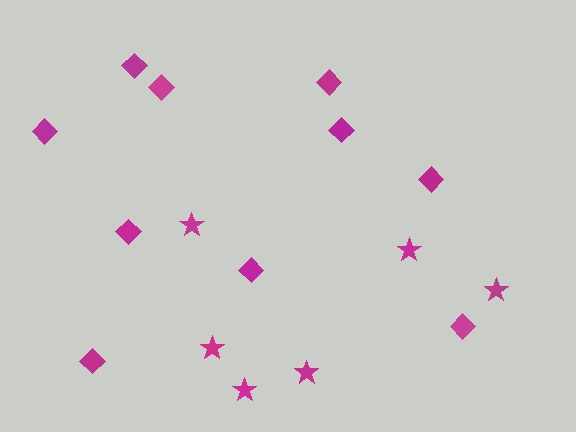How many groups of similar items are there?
There are 2 groups: one group of diamonds (10) and one group of stars (6).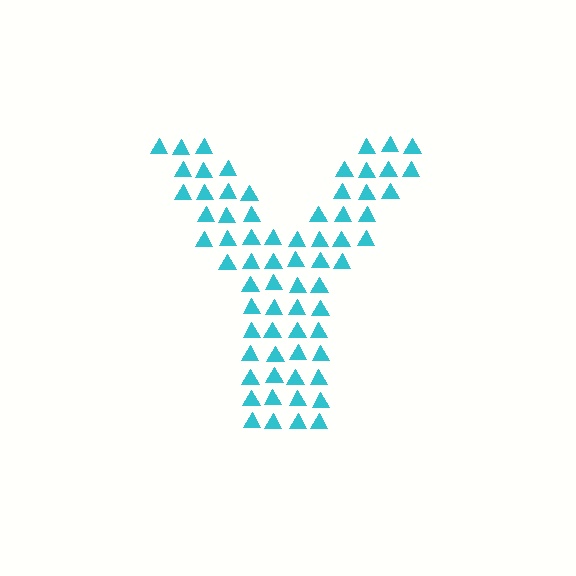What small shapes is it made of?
It is made of small triangles.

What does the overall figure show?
The overall figure shows the letter Y.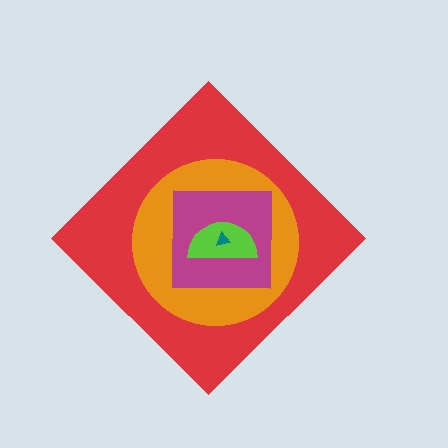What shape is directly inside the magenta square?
The lime semicircle.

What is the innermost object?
The teal triangle.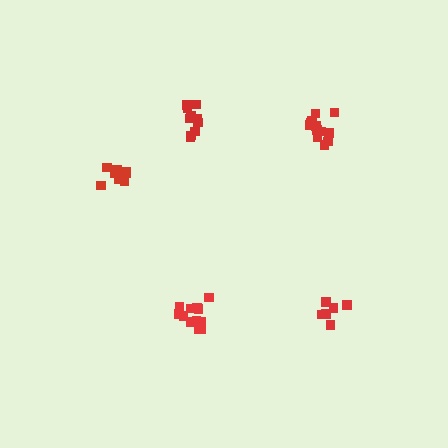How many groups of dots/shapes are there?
There are 5 groups.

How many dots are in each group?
Group 1: 12 dots, Group 2: 6 dots, Group 3: 10 dots, Group 4: 12 dots, Group 5: 11 dots (51 total).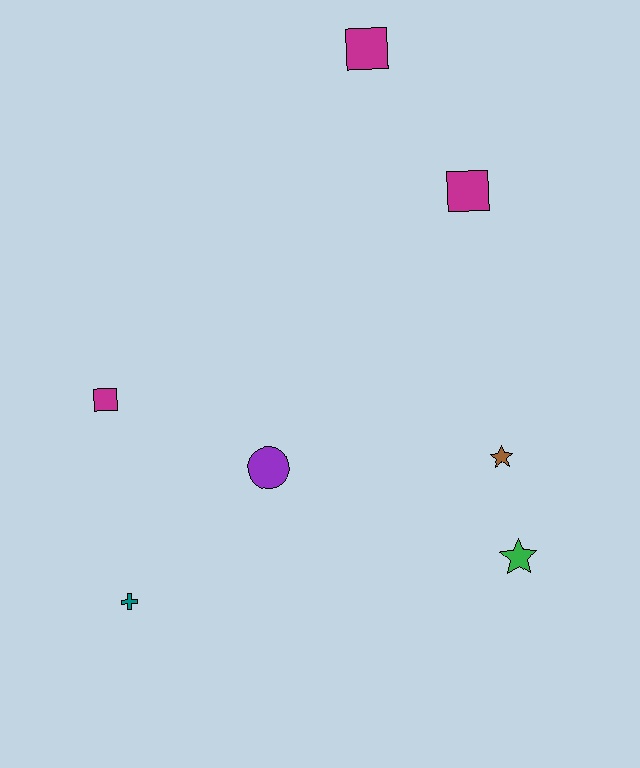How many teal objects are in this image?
There is 1 teal object.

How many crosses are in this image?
There is 1 cross.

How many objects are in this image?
There are 7 objects.